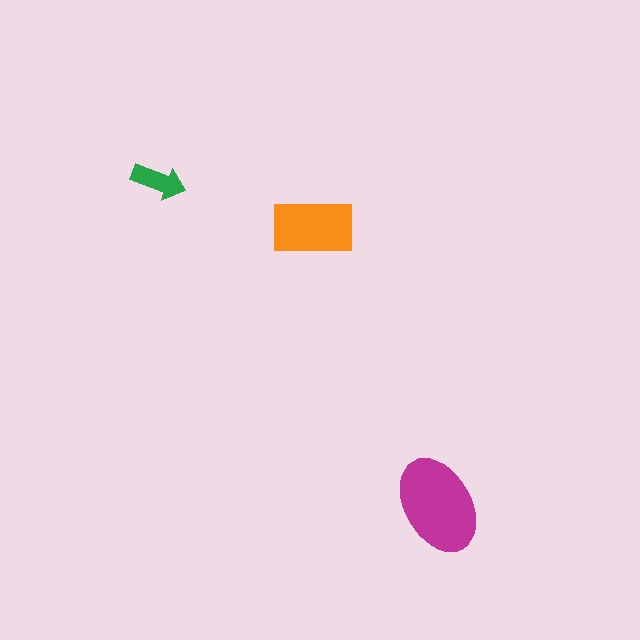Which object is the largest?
The magenta ellipse.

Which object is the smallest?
The green arrow.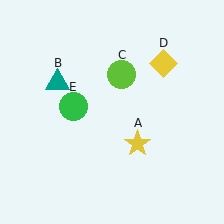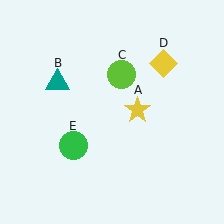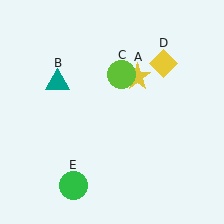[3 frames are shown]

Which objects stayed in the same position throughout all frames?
Teal triangle (object B) and lime circle (object C) and yellow diamond (object D) remained stationary.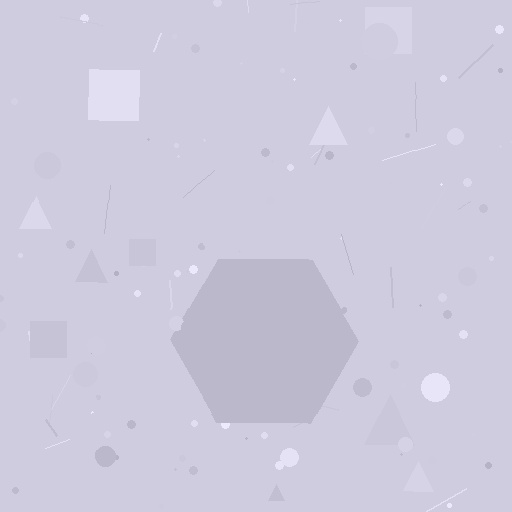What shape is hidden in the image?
A hexagon is hidden in the image.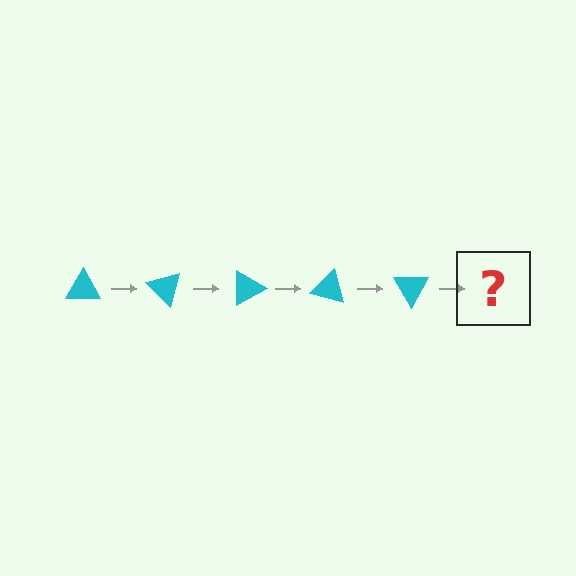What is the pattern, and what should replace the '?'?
The pattern is that the triangle rotates 45 degrees each step. The '?' should be a cyan triangle rotated 225 degrees.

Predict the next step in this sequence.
The next step is a cyan triangle rotated 225 degrees.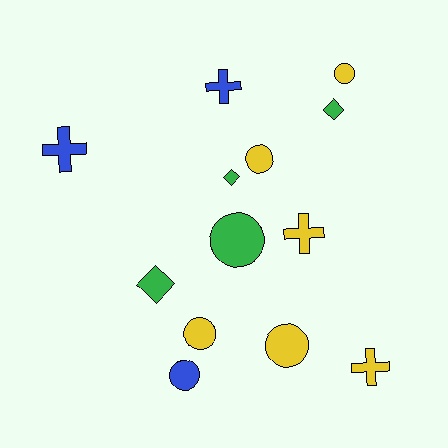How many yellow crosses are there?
There are 2 yellow crosses.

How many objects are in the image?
There are 13 objects.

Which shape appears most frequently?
Circle, with 6 objects.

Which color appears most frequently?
Yellow, with 6 objects.